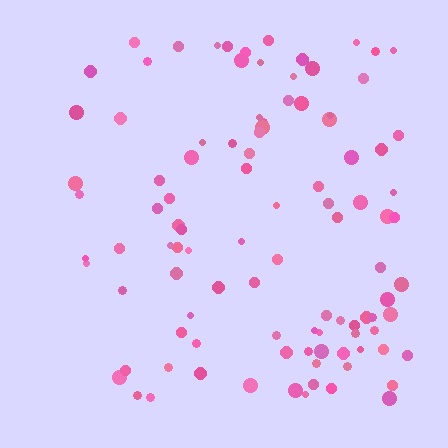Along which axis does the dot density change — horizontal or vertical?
Horizontal.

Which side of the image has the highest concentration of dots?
The right.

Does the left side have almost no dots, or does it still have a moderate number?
Still a moderate number, just noticeably fewer than the right.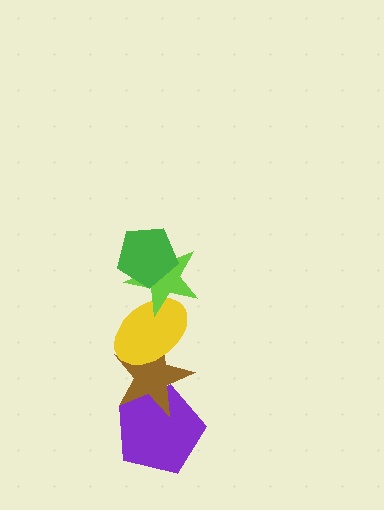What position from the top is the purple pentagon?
The purple pentagon is 5th from the top.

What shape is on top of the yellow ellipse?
The lime star is on top of the yellow ellipse.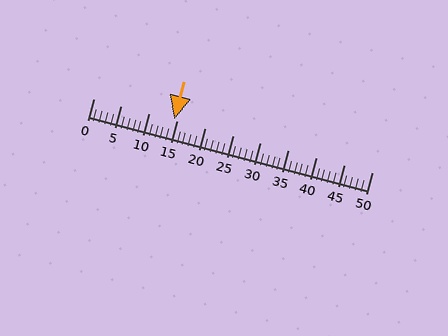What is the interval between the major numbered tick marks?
The major tick marks are spaced 5 units apart.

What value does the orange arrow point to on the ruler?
The orange arrow points to approximately 14.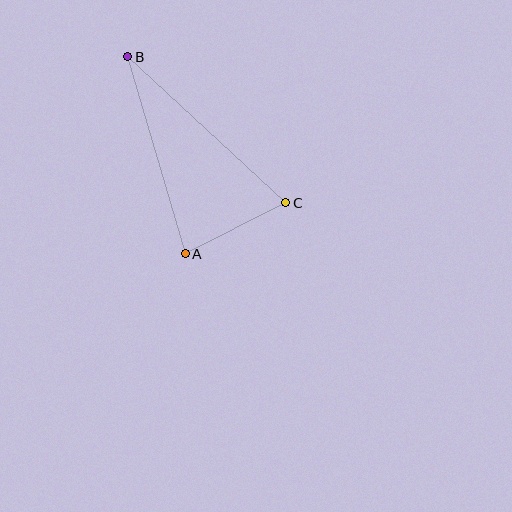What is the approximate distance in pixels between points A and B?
The distance between A and B is approximately 205 pixels.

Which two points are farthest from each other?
Points B and C are farthest from each other.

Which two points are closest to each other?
Points A and C are closest to each other.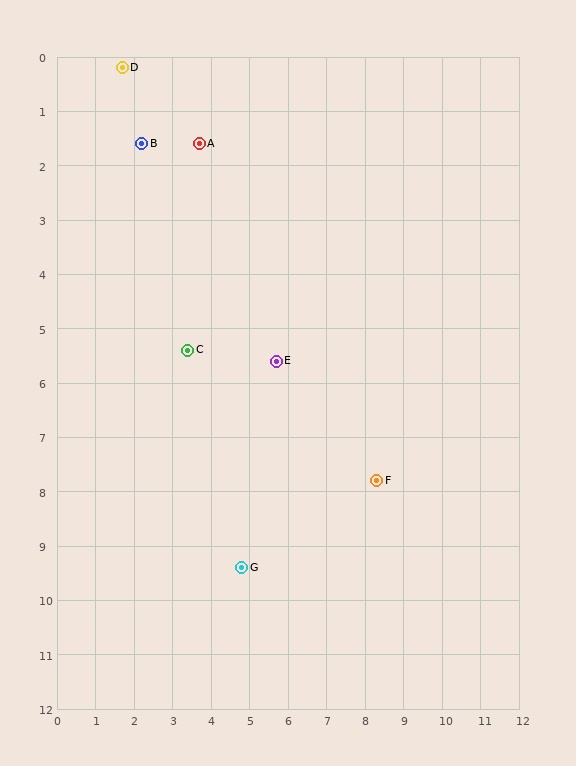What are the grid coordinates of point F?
Point F is at approximately (8.3, 7.8).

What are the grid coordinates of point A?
Point A is at approximately (3.7, 1.6).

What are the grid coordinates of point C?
Point C is at approximately (3.4, 5.4).